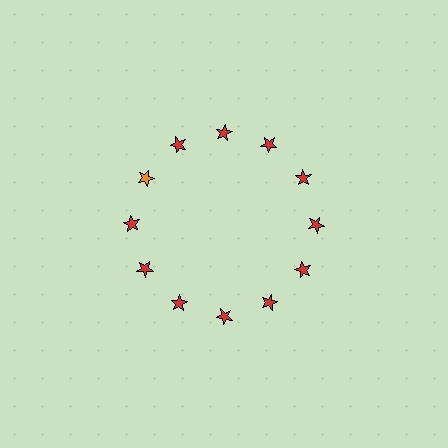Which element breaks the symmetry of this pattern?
The orange star at roughly the 10 o'clock position breaks the symmetry. All other shapes are red stars.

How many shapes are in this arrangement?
There are 12 shapes arranged in a ring pattern.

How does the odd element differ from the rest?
It has a different color: orange instead of red.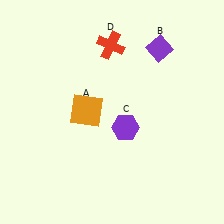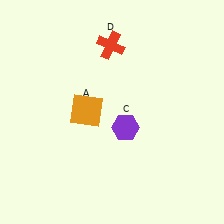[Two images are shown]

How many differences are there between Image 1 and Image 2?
There is 1 difference between the two images.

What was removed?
The purple diamond (B) was removed in Image 2.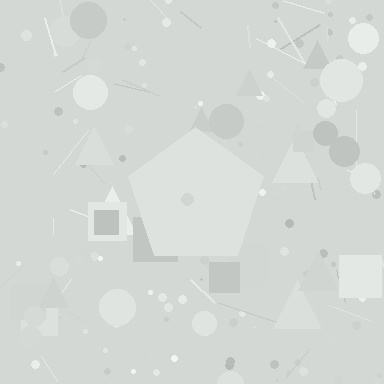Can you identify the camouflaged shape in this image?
The camouflaged shape is a pentagon.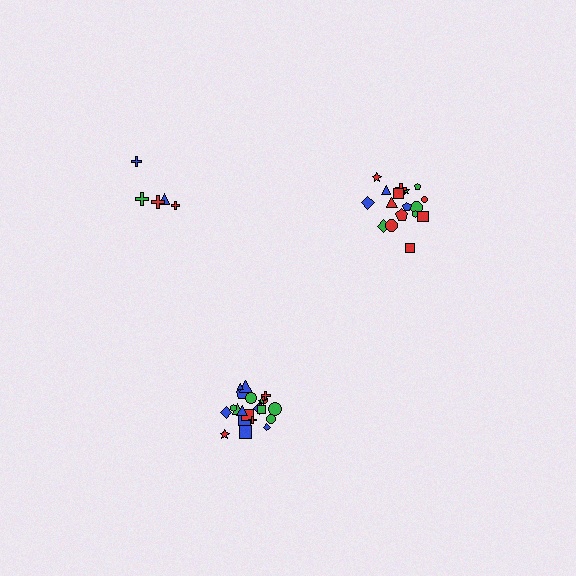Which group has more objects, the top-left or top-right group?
The top-right group.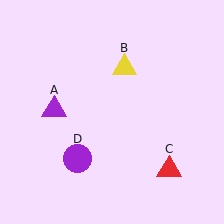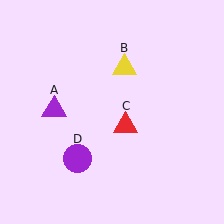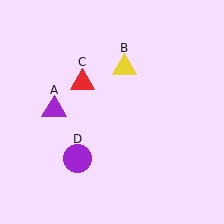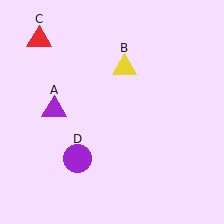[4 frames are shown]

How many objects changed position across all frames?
1 object changed position: red triangle (object C).